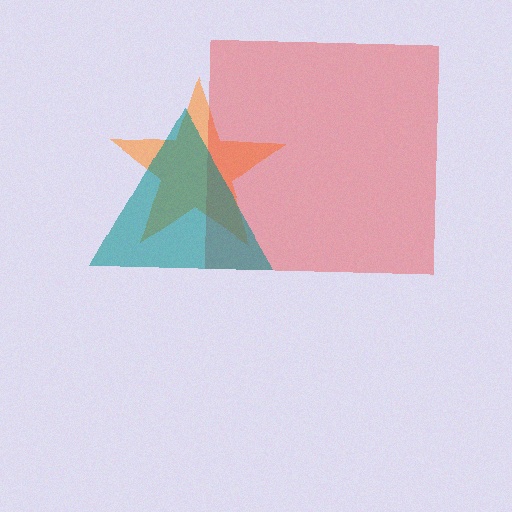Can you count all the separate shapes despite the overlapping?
Yes, there are 3 separate shapes.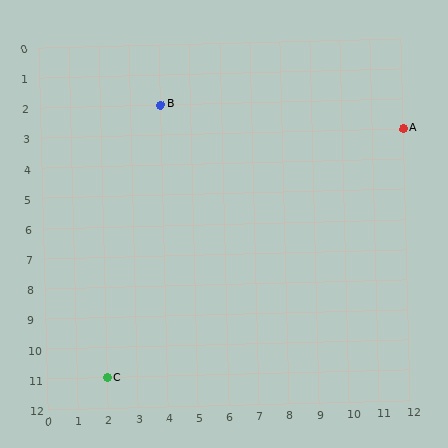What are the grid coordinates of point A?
Point A is at grid coordinates (12, 3).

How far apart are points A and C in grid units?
Points A and C are 10 columns and 8 rows apart (about 12.8 grid units diagonally).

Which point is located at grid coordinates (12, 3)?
Point A is at (12, 3).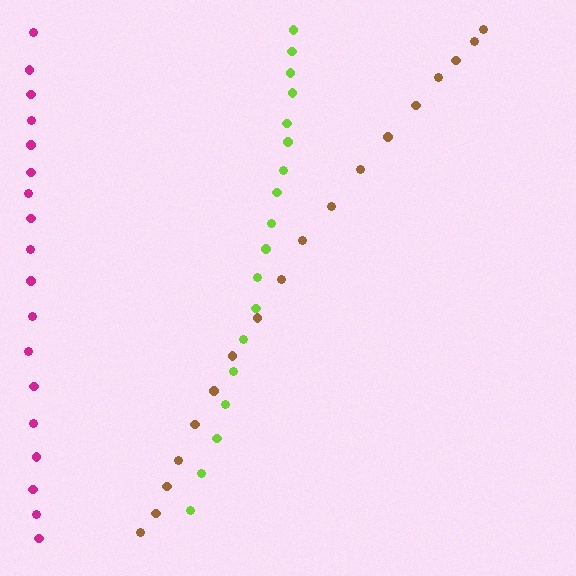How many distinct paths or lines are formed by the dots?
There are 3 distinct paths.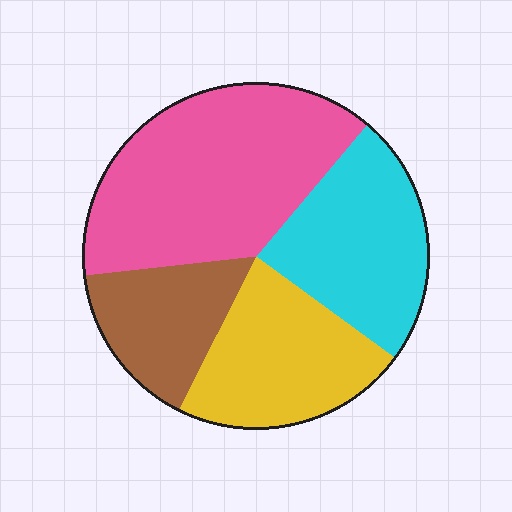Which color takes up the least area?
Brown, at roughly 15%.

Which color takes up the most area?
Pink, at roughly 40%.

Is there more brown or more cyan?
Cyan.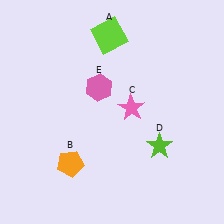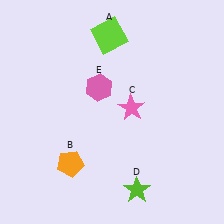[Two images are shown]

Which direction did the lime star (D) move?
The lime star (D) moved down.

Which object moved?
The lime star (D) moved down.